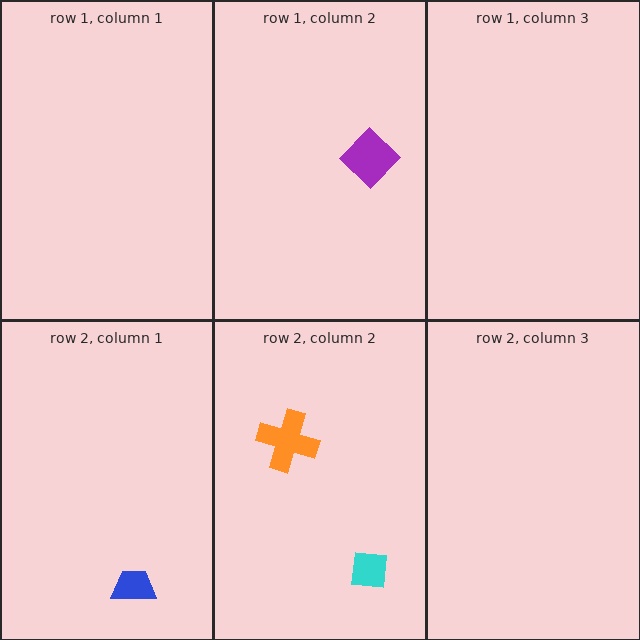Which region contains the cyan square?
The row 2, column 2 region.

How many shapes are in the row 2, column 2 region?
2.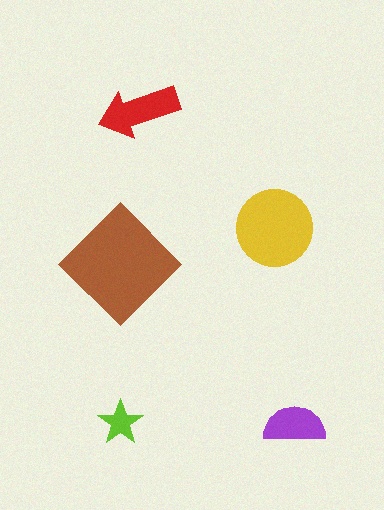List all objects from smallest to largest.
The lime star, the purple semicircle, the red arrow, the yellow circle, the brown diamond.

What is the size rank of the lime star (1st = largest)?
5th.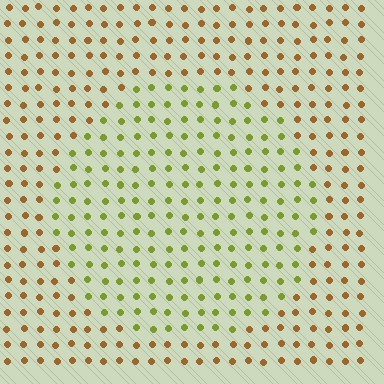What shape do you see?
I see a circle.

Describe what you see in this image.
The image is filled with small brown elements in a uniform arrangement. A circle-shaped region is visible where the elements are tinted to a slightly different hue, forming a subtle color boundary.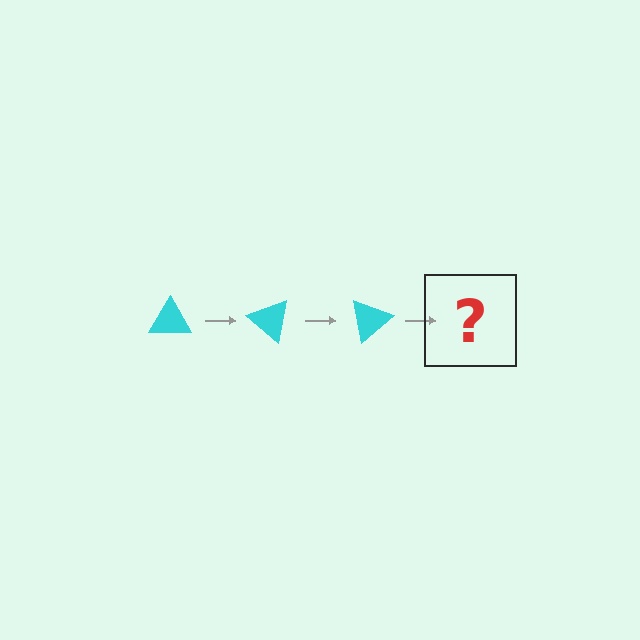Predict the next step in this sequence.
The next step is a cyan triangle rotated 120 degrees.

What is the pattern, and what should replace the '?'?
The pattern is that the triangle rotates 40 degrees each step. The '?' should be a cyan triangle rotated 120 degrees.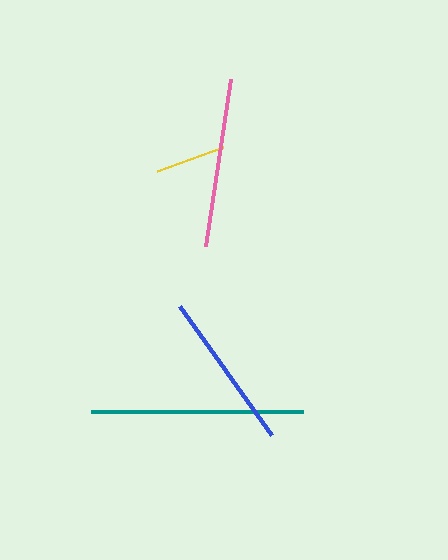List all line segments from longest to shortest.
From longest to shortest: teal, pink, blue, yellow.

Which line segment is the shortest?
The yellow line is the shortest at approximately 70 pixels.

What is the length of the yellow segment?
The yellow segment is approximately 70 pixels long.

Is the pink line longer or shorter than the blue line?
The pink line is longer than the blue line.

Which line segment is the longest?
The teal line is the longest at approximately 212 pixels.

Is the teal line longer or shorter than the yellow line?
The teal line is longer than the yellow line.